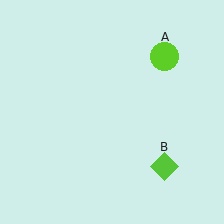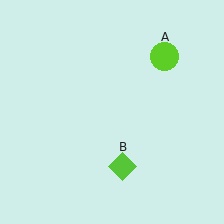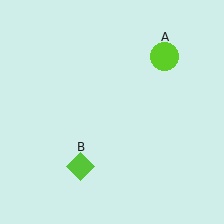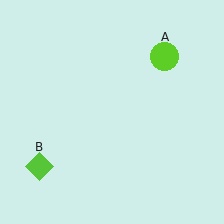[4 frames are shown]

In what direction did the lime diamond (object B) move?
The lime diamond (object B) moved left.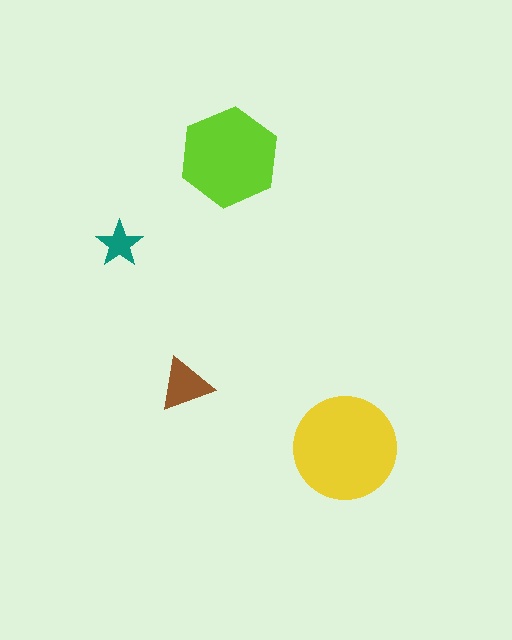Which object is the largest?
The yellow circle.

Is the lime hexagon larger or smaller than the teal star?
Larger.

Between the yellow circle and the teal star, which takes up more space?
The yellow circle.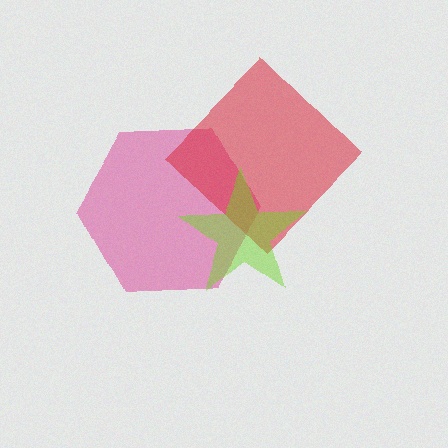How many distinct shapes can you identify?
There are 3 distinct shapes: a magenta hexagon, a red diamond, a lime star.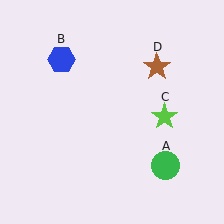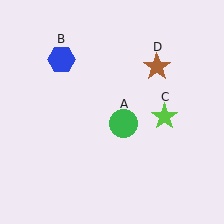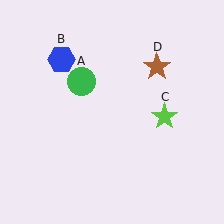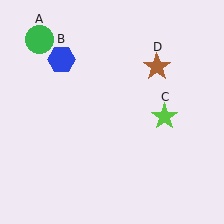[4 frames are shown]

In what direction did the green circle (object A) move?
The green circle (object A) moved up and to the left.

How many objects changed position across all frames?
1 object changed position: green circle (object A).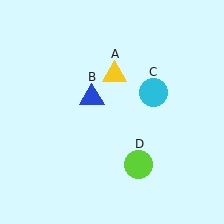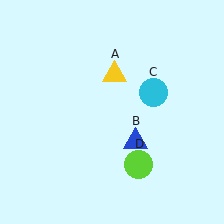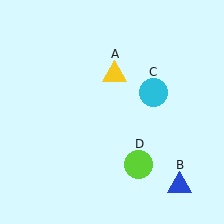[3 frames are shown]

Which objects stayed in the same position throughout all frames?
Yellow triangle (object A) and cyan circle (object C) and lime circle (object D) remained stationary.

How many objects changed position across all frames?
1 object changed position: blue triangle (object B).